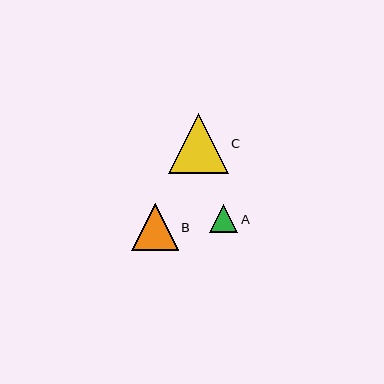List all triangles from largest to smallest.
From largest to smallest: C, B, A.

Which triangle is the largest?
Triangle C is the largest with a size of approximately 59 pixels.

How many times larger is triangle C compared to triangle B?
Triangle C is approximately 1.3 times the size of triangle B.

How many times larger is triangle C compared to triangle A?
Triangle C is approximately 2.1 times the size of triangle A.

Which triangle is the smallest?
Triangle A is the smallest with a size of approximately 29 pixels.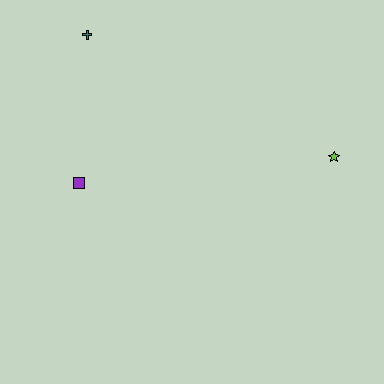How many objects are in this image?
There are 3 objects.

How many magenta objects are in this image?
There are no magenta objects.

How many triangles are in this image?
There are no triangles.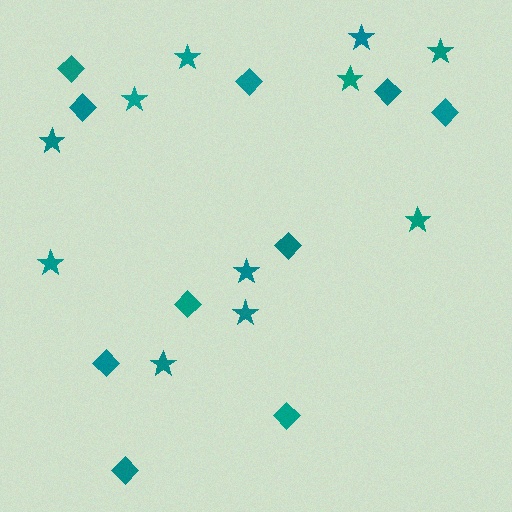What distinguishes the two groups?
There are 2 groups: one group of diamonds (10) and one group of stars (11).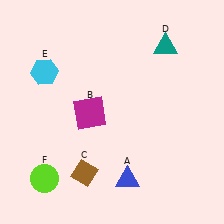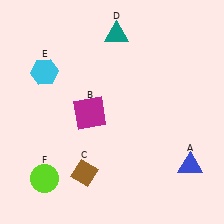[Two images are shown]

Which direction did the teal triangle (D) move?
The teal triangle (D) moved left.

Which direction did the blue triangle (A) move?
The blue triangle (A) moved right.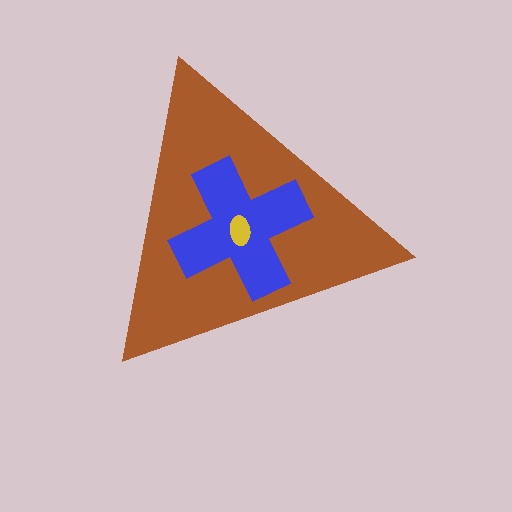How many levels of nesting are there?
3.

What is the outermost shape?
The brown triangle.